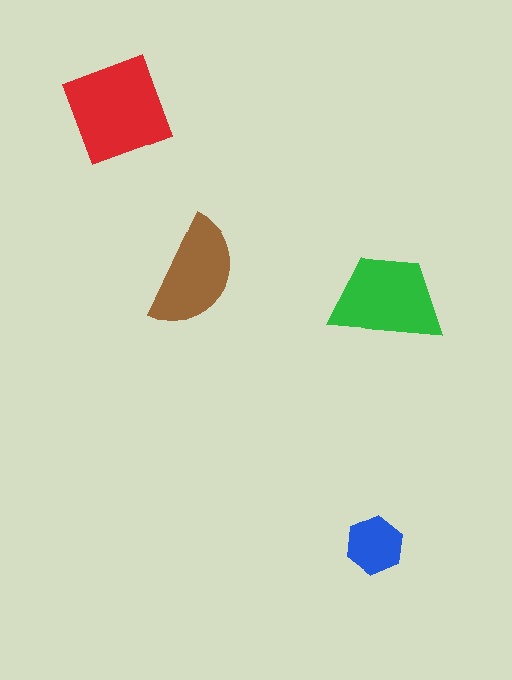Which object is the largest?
The red square.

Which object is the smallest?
The blue hexagon.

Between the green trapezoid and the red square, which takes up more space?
The red square.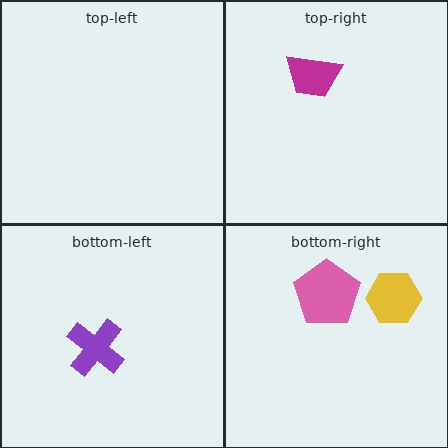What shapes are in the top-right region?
The magenta trapezoid.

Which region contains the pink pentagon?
The bottom-right region.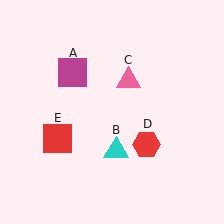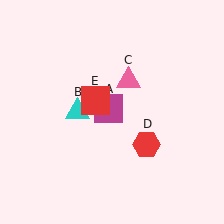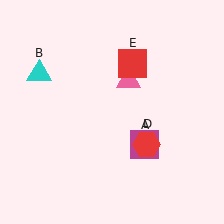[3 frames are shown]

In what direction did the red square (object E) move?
The red square (object E) moved up and to the right.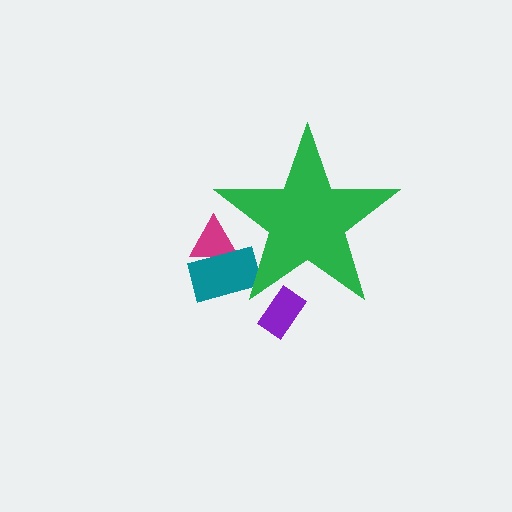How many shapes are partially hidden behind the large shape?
3 shapes are partially hidden.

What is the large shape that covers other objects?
A green star.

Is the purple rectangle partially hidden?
Yes, the purple rectangle is partially hidden behind the green star.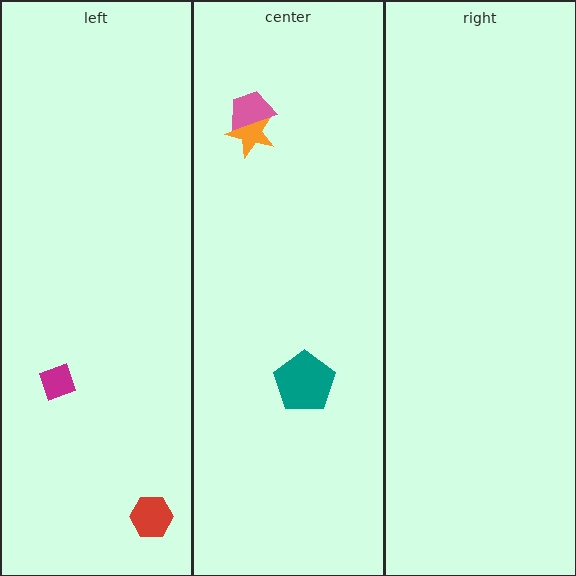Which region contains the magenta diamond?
The left region.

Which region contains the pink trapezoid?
The center region.